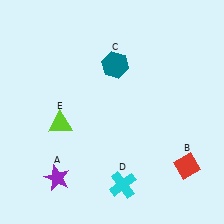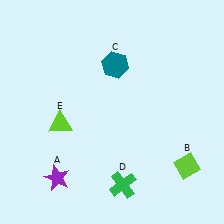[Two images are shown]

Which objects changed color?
B changed from red to lime. D changed from cyan to green.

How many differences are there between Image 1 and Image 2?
There are 2 differences between the two images.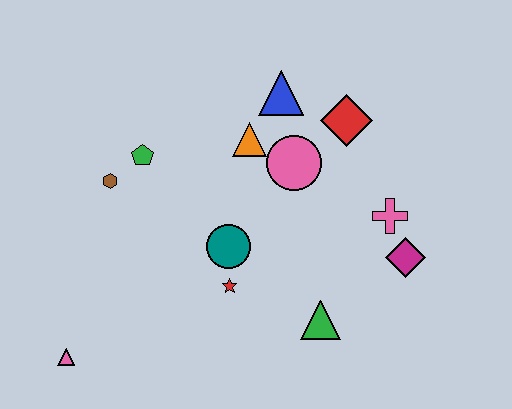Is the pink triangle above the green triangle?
No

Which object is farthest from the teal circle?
The pink triangle is farthest from the teal circle.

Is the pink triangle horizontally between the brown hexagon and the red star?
No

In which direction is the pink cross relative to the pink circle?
The pink cross is to the right of the pink circle.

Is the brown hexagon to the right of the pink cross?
No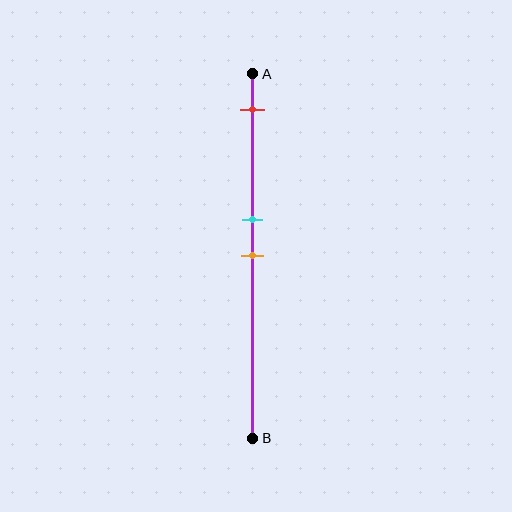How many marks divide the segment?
There are 3 marks dividing the segment.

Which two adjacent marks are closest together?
The cyan and orange marks are the closest adjacent pair.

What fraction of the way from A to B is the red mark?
The red mark is approximately 10% (0.1) of the way from A to B.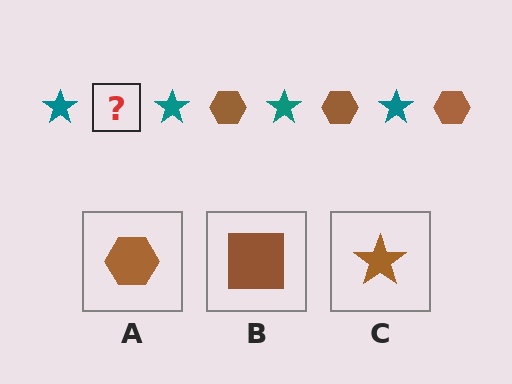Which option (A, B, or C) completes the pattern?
A.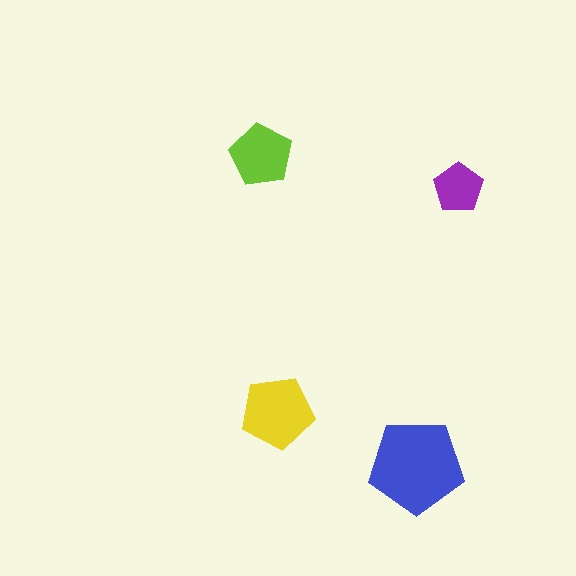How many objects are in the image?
There are 4 objects in the image.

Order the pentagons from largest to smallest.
the blue one, the yellow one, the lime one, the purple one.